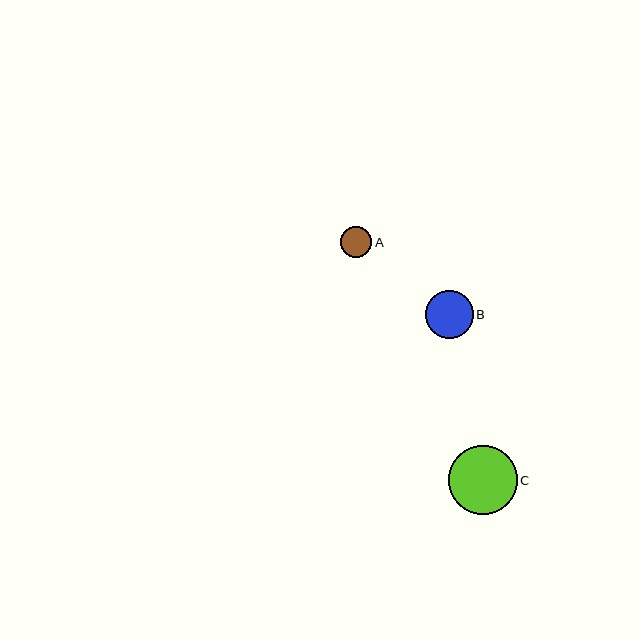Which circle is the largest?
Circle C is the largest with a size of approximately 69 pixels.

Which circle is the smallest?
Circle A is the smallest with a size of approximately 31 pixels.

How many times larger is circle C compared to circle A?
Circle C is approximately 2.2 times the size of circle A.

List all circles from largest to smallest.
From largest to smallest: C, B, A.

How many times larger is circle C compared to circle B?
Circle C is approximately 1.4 times the size of circle B.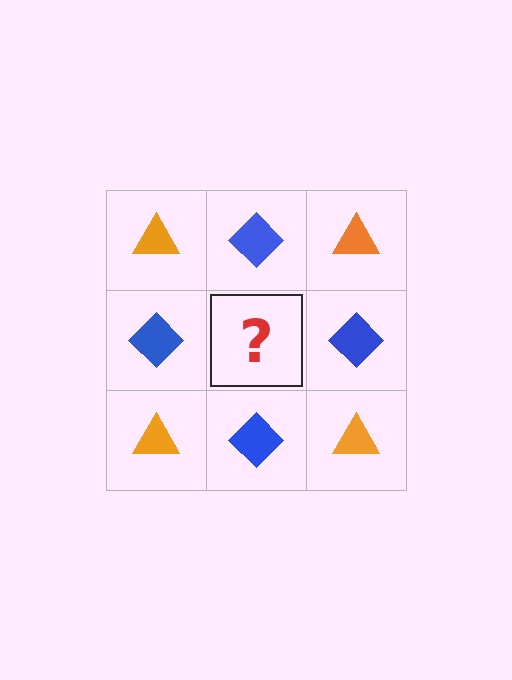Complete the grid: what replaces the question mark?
The question mark should be replaced with an orange triangle.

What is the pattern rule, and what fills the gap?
The rule is that it alternates orange triangle and blue diamond in a checkerboard pattern. The gap should be filled with an orange triangle.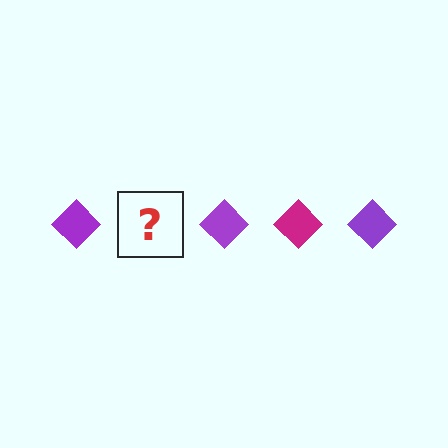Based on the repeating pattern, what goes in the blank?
The blank should be a magenta diamond.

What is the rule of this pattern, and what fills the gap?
The rule is that the pattern cycles through purple, magenta diamonds. The gap should be filled with a magenta diamond.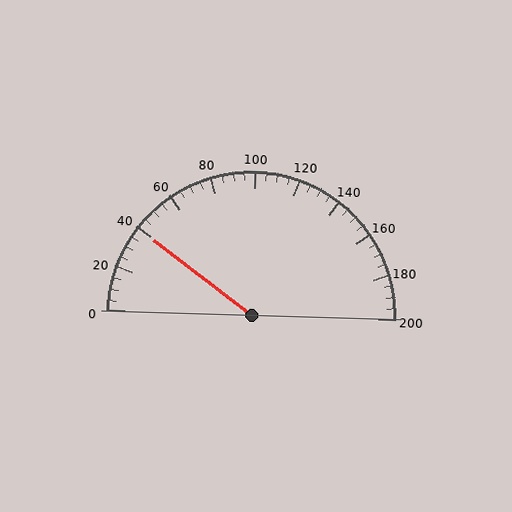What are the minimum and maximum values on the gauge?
The gauge ranges from 0 to 200.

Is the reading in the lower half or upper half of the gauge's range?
The reading is in the lower half of the range (0 to 200).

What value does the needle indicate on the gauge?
The needle indicates approximately 40.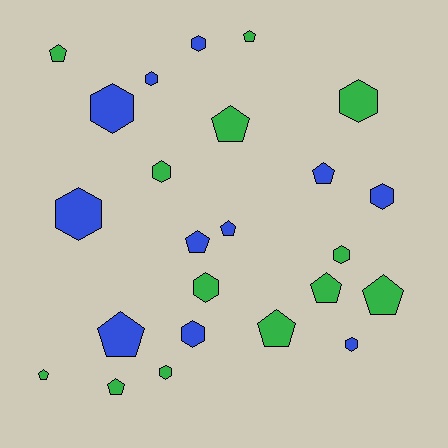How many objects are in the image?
There are 24 objects.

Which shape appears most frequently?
Pentagon, with 12 objects.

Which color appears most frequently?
Green, with 13 objects.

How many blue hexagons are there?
There are 7 blue hexagons.